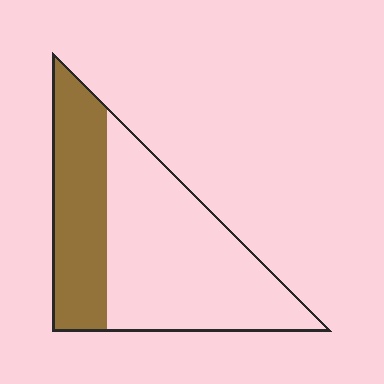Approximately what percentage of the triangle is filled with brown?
Approximately 35%.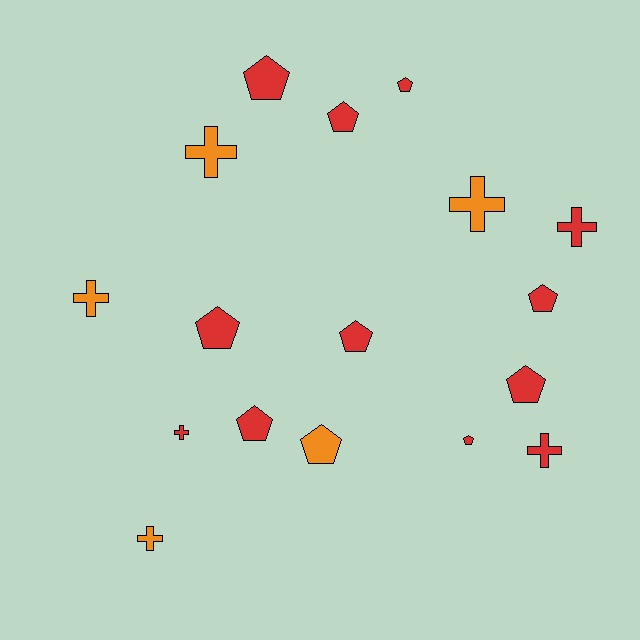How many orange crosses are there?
There are 4 orange crosses.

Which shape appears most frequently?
Pentagon, with 10 objects.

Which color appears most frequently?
Red, with 12 objects.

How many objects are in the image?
There are 17 objects.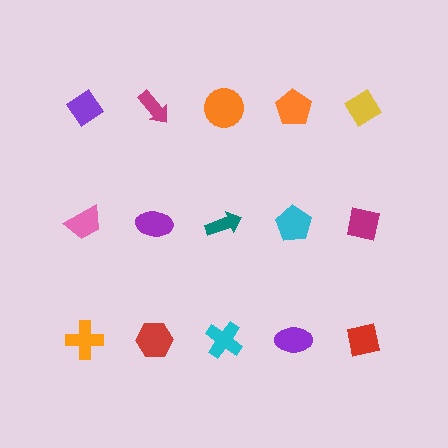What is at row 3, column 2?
A red hexagon.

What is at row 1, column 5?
A yellow diamond.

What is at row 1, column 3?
An orange circle.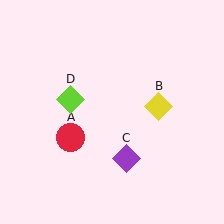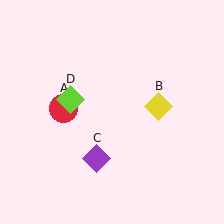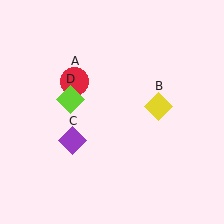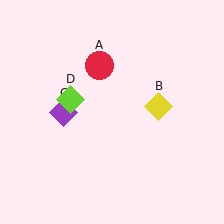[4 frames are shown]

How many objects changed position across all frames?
2 objects changed position: red circle (object A), purple diamond (object C).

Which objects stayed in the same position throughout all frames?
Yellow diamond (object B) and lime diamond (object D) remained stationary.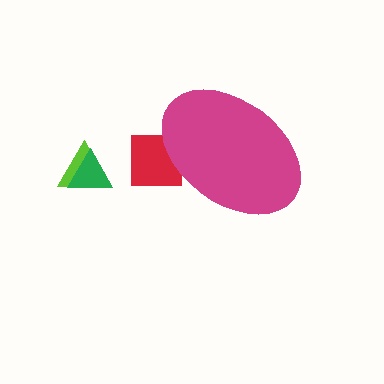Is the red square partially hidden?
Yes, the red square is partially hidden behind the magenta ellipse.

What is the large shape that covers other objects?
A magenta ellipse.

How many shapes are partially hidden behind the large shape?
1 shape is partially hidden.